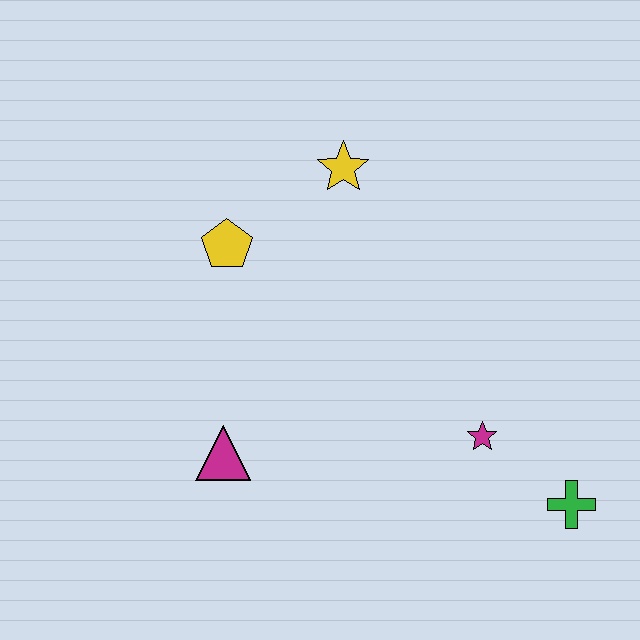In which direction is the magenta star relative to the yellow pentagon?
The magenta star is to the right of the yellow pentagon.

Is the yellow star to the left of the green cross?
Yes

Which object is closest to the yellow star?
The yellow pentagon is closest to the yellow star.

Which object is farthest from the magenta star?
The yellow pentagon is farthest from the magenta star.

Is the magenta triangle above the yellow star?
No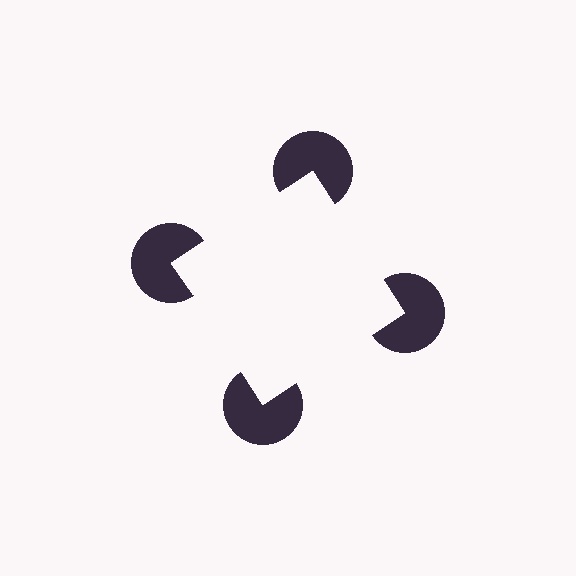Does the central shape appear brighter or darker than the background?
It typically appears slightly brighter than the background, even though no actual brightness change is drawn.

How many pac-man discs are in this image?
There are 4 — one at each vertex of the illusory square.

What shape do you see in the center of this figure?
An illusory square — its edges are inferred from the aligned wedge cuts in the pac-man discs, not physically drawn.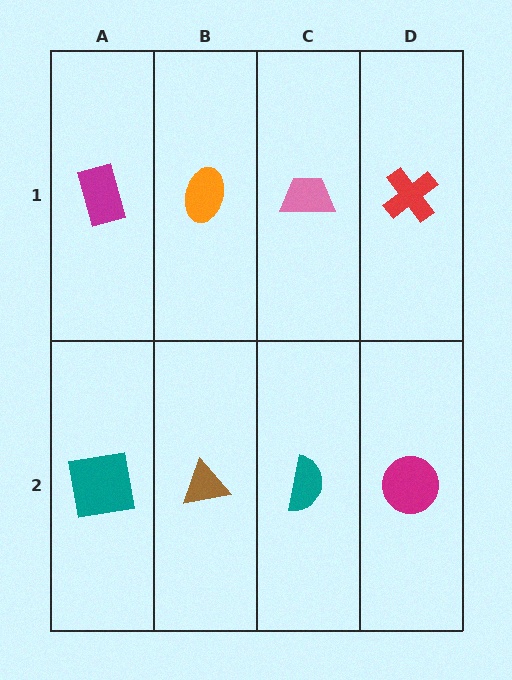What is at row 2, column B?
A brown triangle.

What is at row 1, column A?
A magenta rectangle.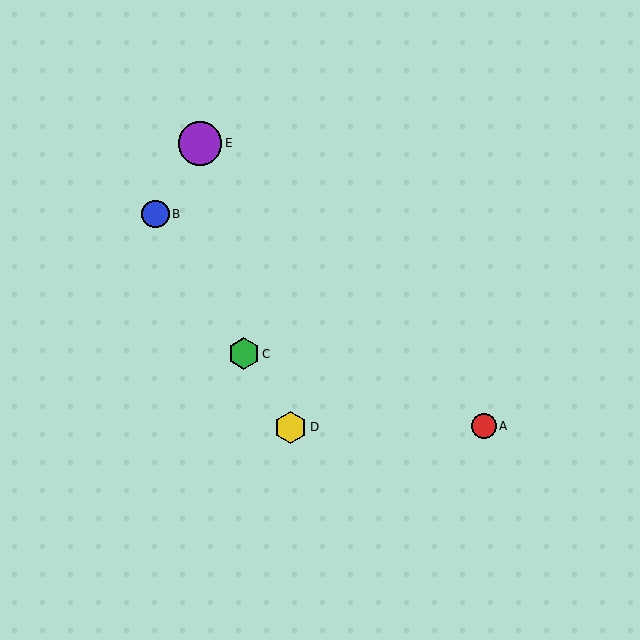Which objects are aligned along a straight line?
Objects B, C, D are aligned along a straight line.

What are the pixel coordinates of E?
Object E is at (200, 143).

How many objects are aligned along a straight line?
3 objects (B, C, D) are aligned along a straight line.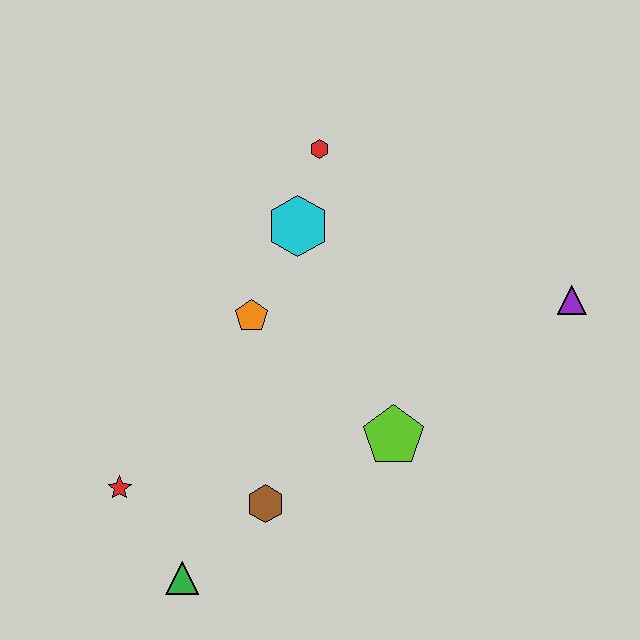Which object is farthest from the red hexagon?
The green triangle is farthest from the red hexagon.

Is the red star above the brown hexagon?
Yes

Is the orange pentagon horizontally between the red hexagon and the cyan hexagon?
No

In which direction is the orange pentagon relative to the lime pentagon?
The orange pentagon is to the left of the lime pentagon.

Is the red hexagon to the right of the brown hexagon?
Yes